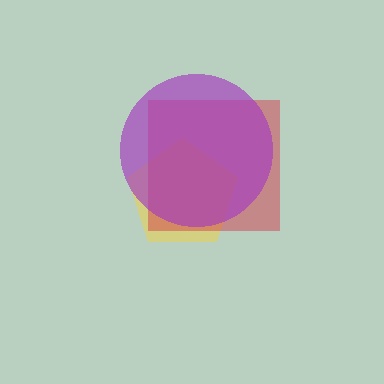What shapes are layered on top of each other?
The layered shapes are: a yellow pentagon, a red square, a purple circle.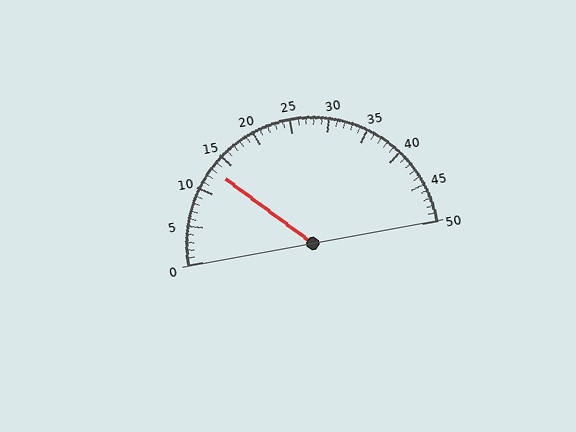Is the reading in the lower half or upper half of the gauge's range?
The reading is in the lower half of the range (0 to 50).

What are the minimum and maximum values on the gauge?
The gauge ranges from 0 to 50.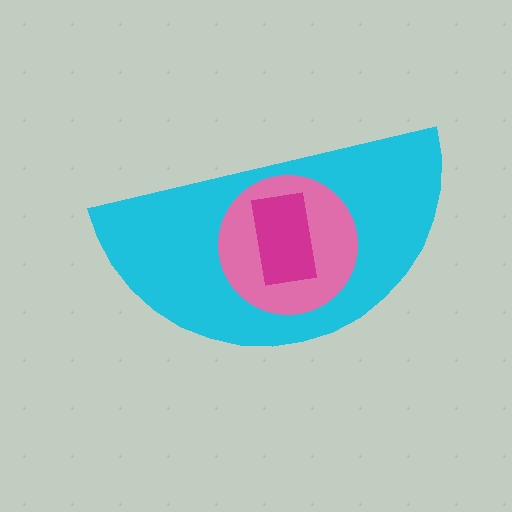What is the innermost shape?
The magenta rectangle.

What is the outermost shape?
The cyan semicircle.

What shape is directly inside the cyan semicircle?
The pink circle.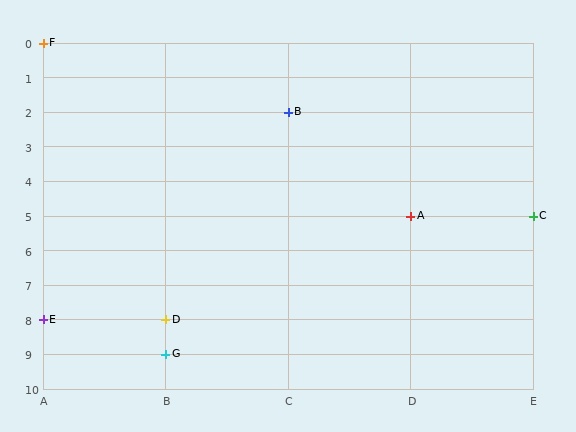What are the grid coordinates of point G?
Point G is at grid coordinates (B, 9).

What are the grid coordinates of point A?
Point A is at grid coordinates (D, 5).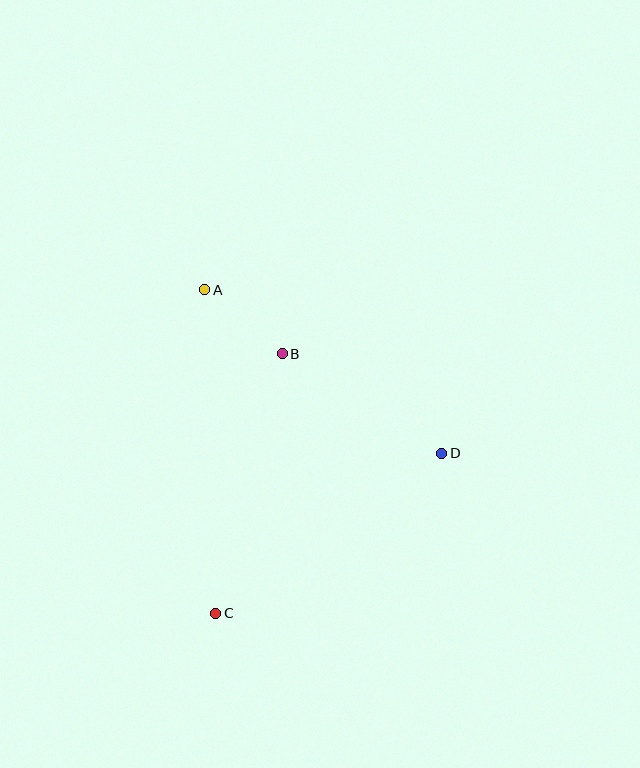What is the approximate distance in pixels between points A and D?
The distance between A and D is approximately 288 pixels.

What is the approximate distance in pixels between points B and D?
The distance between B and D is approximately 188 pixels.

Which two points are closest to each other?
Points A and B are closest to each other.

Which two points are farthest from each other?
Points A and C are farthest from each other.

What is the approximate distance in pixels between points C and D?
The distance between C and D is approximately 277 pixels.